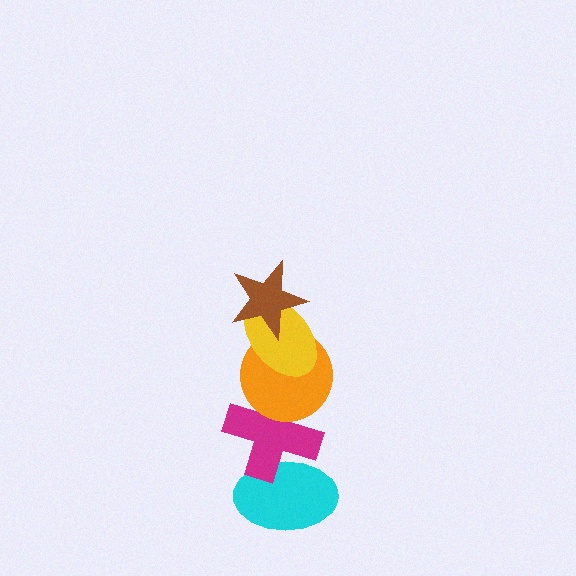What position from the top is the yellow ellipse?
The yellow ellipse is 2nd from the top.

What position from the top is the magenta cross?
The magenta cross is 4th from the top.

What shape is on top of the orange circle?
The yellow ellipse is on top of the orange circle.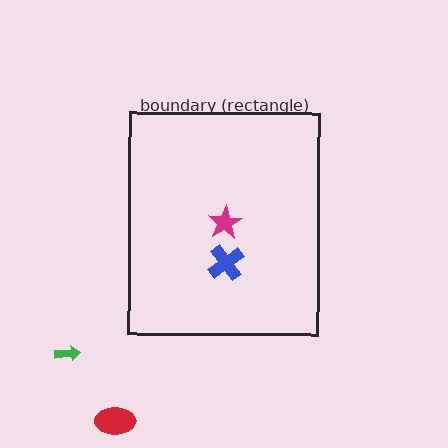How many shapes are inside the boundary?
2 inside, 2 outside.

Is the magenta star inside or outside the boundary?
Inside.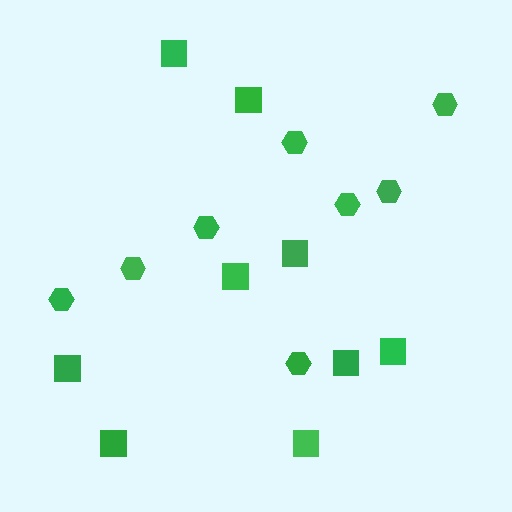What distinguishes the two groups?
There are 2 groups: one group of hexagons (8) and one group of squares (9).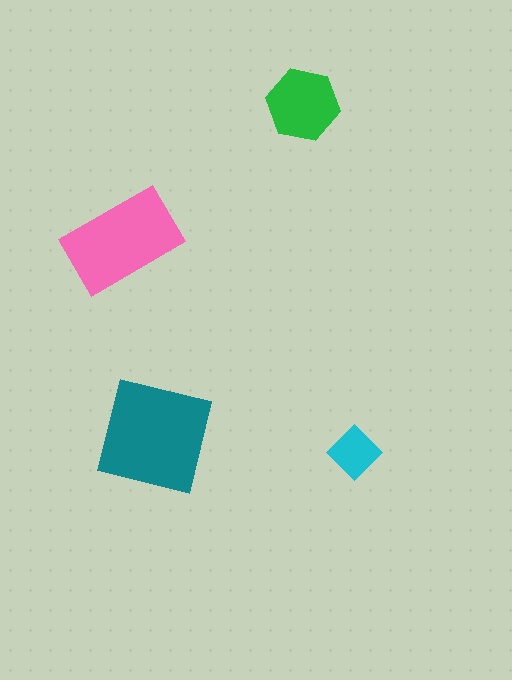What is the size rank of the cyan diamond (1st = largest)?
4th.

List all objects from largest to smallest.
The teal square, the pink rectangle, the green hexagon, the cyan diamond.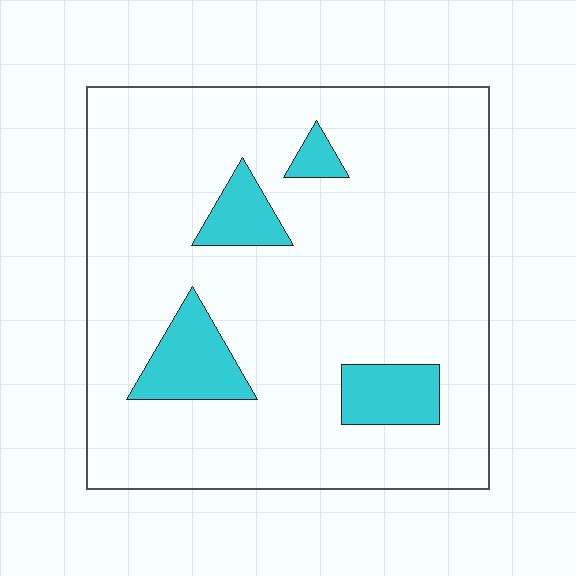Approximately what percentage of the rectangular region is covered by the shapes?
Approximately 10%.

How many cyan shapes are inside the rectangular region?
4.